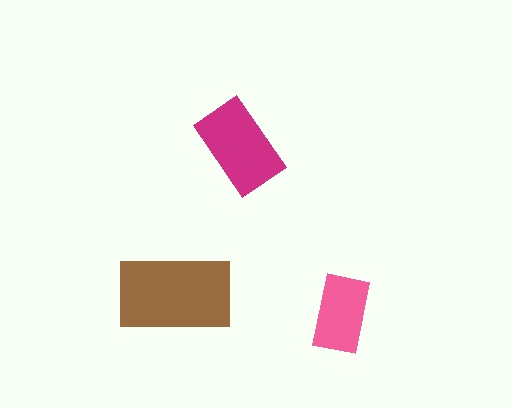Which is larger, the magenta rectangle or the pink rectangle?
The magenta one.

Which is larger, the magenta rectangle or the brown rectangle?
The brown one.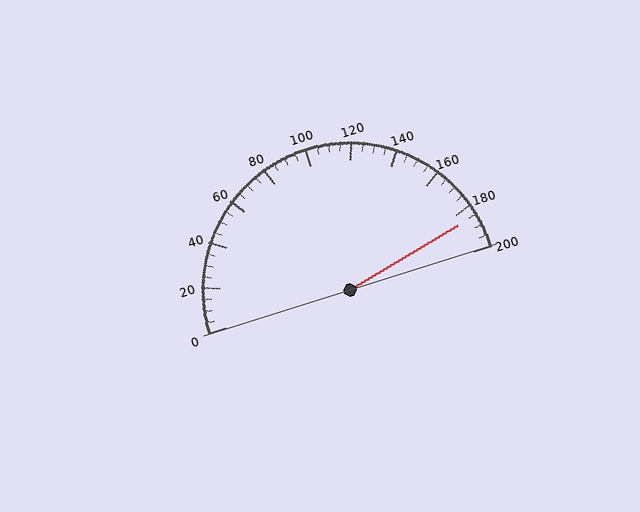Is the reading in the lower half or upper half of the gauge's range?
The reading is in the upper half of the range (0 to 200).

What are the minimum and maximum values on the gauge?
The gauge ranges from 0 to 200.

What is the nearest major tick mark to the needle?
The nearest major tick mark is 180.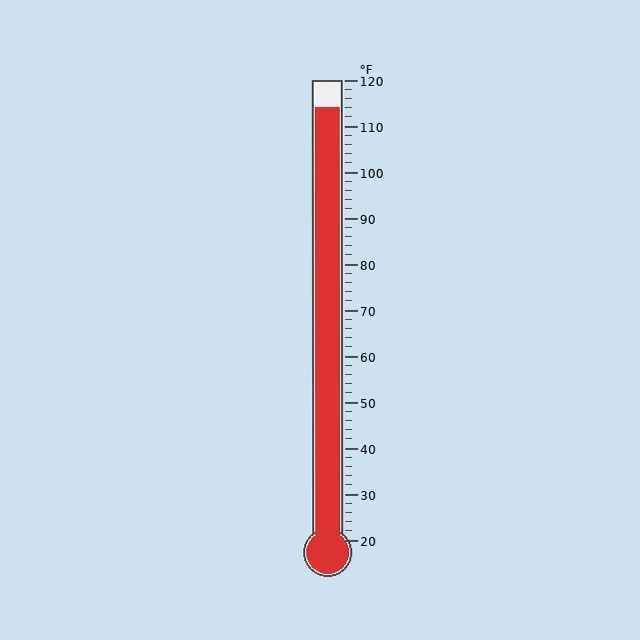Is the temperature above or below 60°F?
The temperature is above 60°F.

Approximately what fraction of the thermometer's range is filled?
The thermometer is filled to approximately 95% of its range.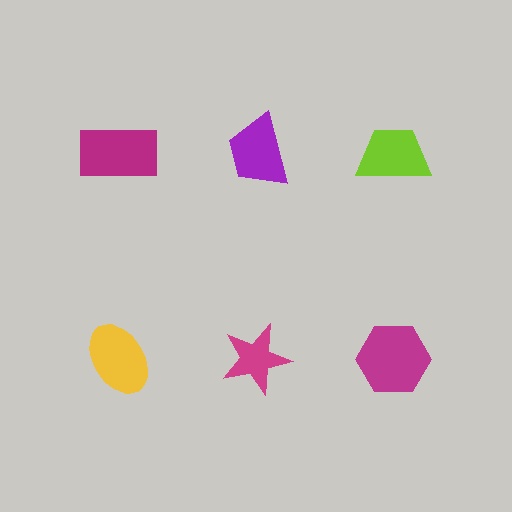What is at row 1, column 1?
A magenta rectangle.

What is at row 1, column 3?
A lime trapezoid.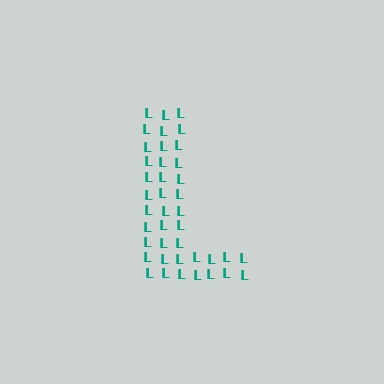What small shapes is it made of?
It is made of small letter L's.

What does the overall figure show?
The overall figure shows the letter L.